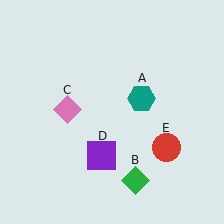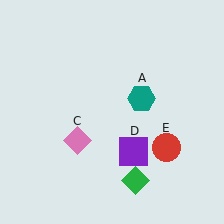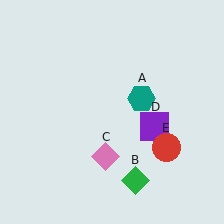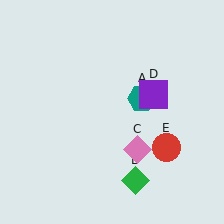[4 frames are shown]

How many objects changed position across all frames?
2 objects changed position: pink diamond (object C), purple square (object D).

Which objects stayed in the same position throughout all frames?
Teal hexagon (object A) and green diamond (object B) and red circle (object E) remained stationary.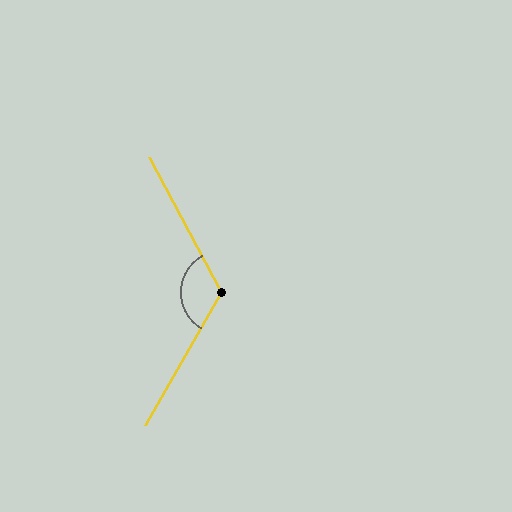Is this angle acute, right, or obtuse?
It is obtuse.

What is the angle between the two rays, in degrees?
Approximately 122 degrees.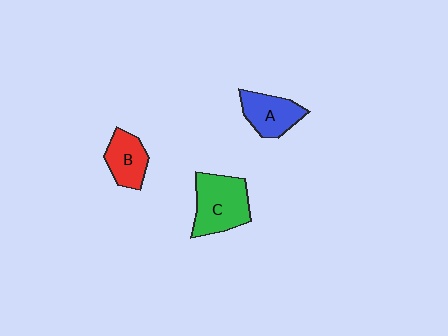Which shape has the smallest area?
Shape B (red).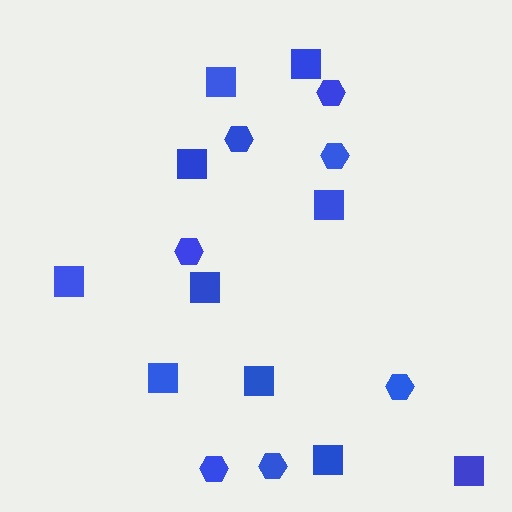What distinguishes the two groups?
There are 2 groups: one group of hexagons (7) and one group of squares (10).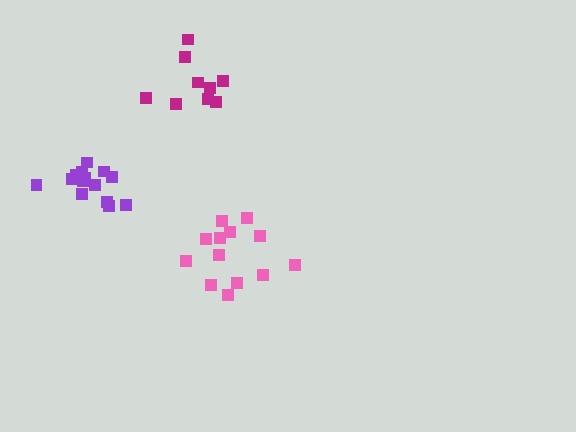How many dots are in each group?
Group 1: 14 dots, Group 2: 13 dots, Group 3: 9 dots (36 total).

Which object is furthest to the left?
The purple cluster is leftmost.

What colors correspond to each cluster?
The clusters are colored: purple, pink, magenta.